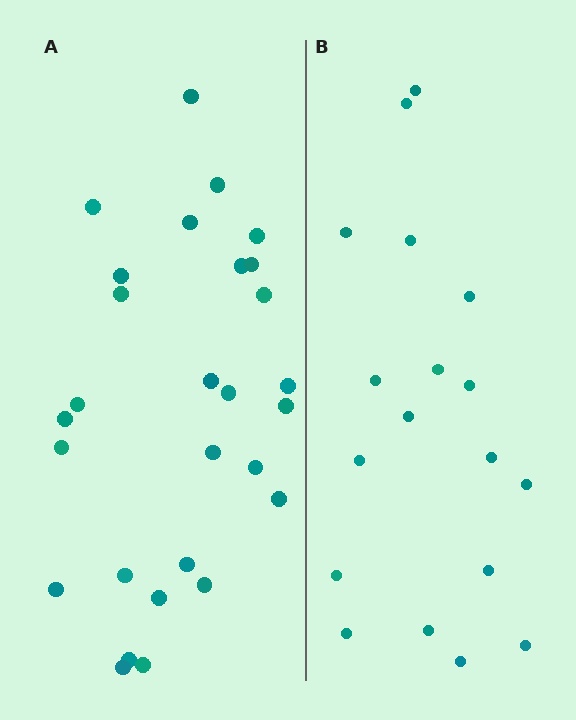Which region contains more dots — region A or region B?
Region A (the left region) has more dots.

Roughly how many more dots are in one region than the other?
Region A has roughly 10 or so more dots than region B.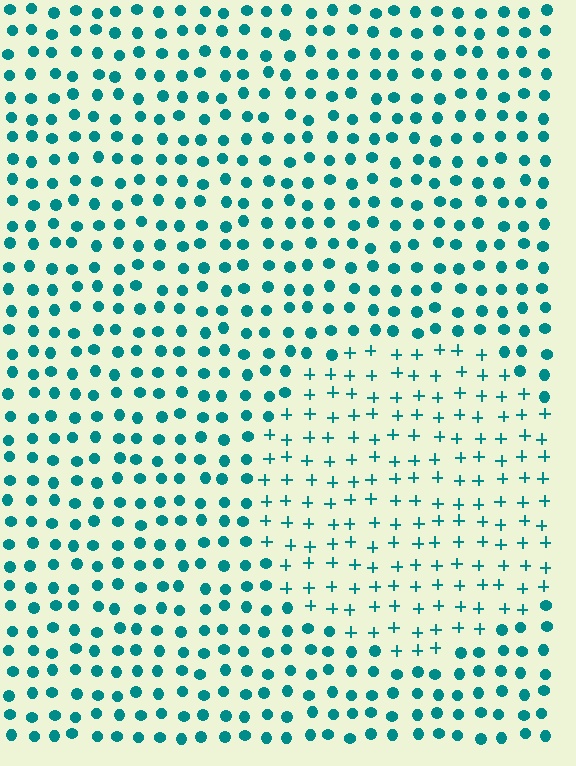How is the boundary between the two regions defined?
The boundary is defined by a change in element shape: plus signs inside vs. circles outside. All elements share the same color and spacing.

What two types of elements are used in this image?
The image uses plus signs inside the circle region and circles outside it.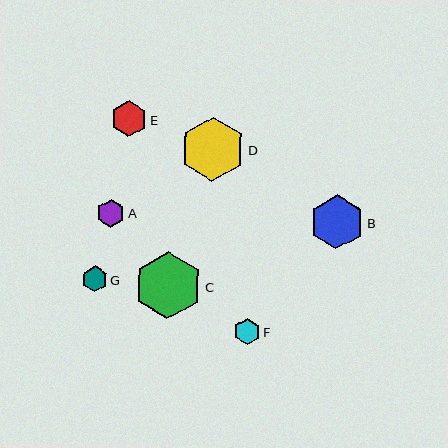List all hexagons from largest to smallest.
From largest to smallest: C, D, B, E, A, F, G.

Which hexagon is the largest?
Hexagon C is the largest with a size of approximately 68 pixels.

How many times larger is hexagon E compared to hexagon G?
Hexagon E is approximately 1.4 times the size of hexagon G.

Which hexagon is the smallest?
Hexagon G is the smallest with a size of approximately 26 pixels.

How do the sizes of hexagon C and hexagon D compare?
Hexagon C and hexagon D are approximately the same size.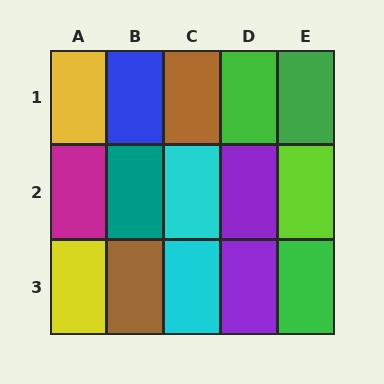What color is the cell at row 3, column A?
Yellow.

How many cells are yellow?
2 cells are yellow.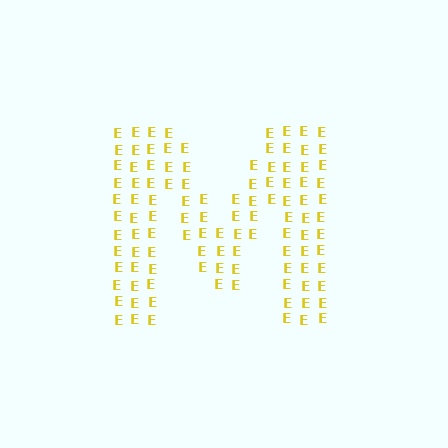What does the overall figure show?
The overall figure shows the letter M.